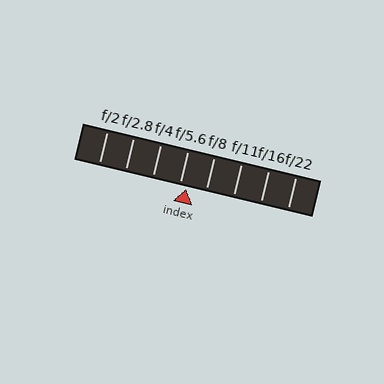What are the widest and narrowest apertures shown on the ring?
The widest aperture shown is f/2 and the narrowest is f/22.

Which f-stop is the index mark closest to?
The index mark is closest to f/5.6.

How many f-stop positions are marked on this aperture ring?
There are 8 f-stop positions marked.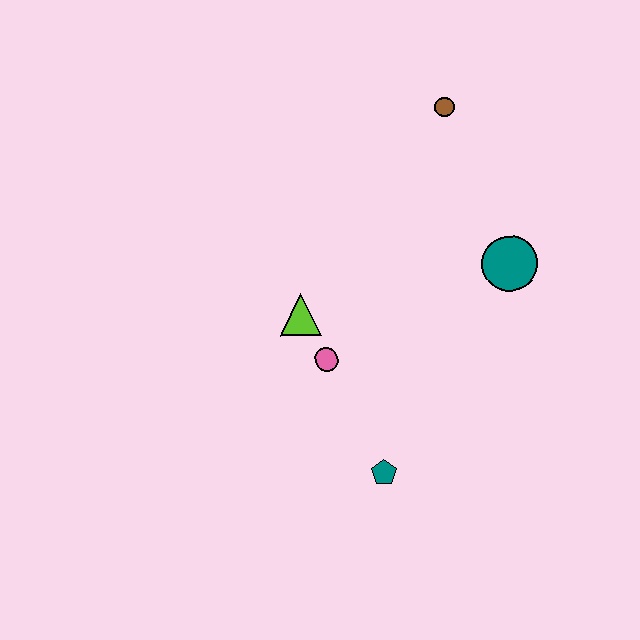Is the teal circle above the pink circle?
Yes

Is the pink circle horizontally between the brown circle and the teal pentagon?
No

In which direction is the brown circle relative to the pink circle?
The brown circle is above the pink circle.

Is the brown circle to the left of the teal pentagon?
No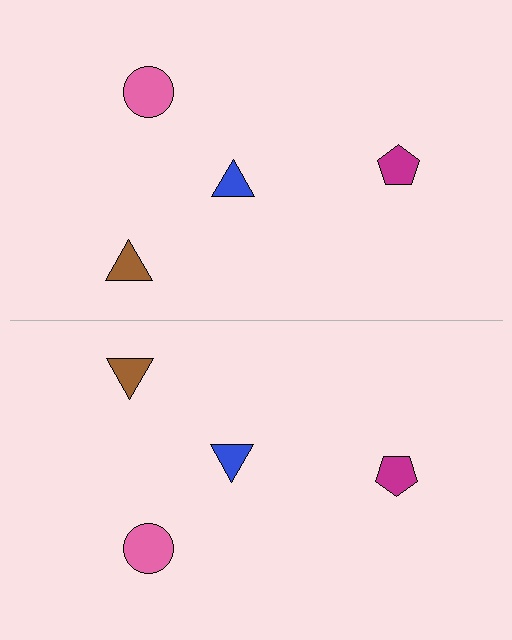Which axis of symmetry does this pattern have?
The pattern has a horizontal axis of symmetry running through the center of the image.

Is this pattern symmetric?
Yes, this pattern has bilateral (reflection) symmetry.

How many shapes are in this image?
There are 8 shapes in this image.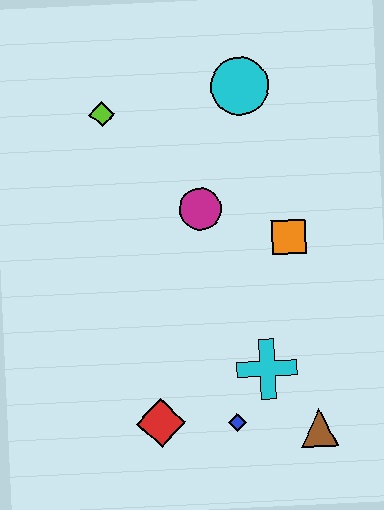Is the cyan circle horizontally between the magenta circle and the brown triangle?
Yes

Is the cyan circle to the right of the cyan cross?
No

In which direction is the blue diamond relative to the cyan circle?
The blue diamond is below the cyan circle.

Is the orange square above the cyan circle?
No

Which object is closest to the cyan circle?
The magenta circle is closest to the cyan circle.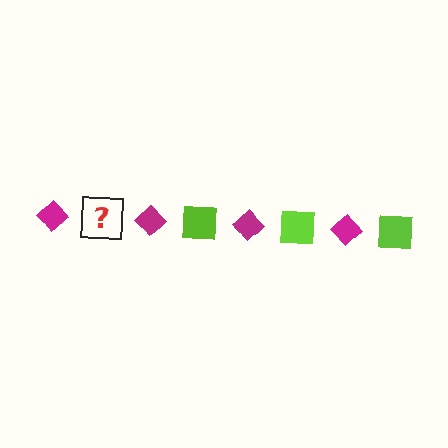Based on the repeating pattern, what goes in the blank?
The blank should be a lime square.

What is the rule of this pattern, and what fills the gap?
The rule is that the pattern alternates between magenta diamond and lime square. The gap should be filled with a lime square.